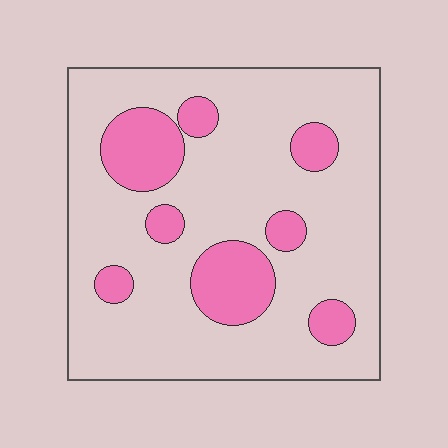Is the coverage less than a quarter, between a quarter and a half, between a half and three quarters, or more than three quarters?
Less than a quarter.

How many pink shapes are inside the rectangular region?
8.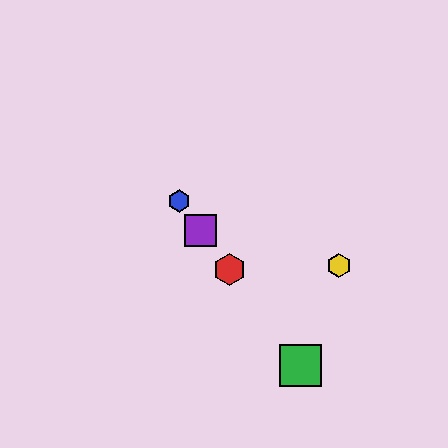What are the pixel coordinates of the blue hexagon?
The blue hexagon is at (179, 201).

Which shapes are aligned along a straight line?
The red hexagon, the blue hexagon, the green square, the purple square are aligned along a straight line.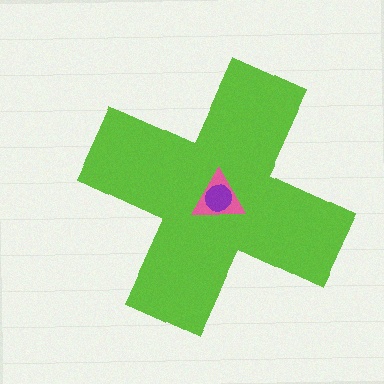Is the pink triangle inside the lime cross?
Yes.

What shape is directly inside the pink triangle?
The purple circle.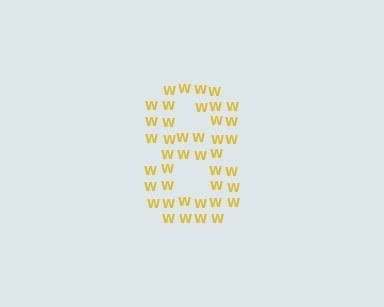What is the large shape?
The large shape is the digit 8.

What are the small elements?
The small elements are letter W's.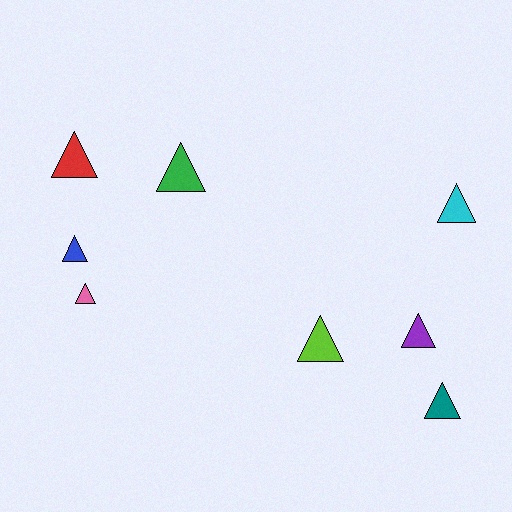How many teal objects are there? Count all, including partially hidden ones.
There is 1 teal object.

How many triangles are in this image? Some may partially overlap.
There are 8 triangles.